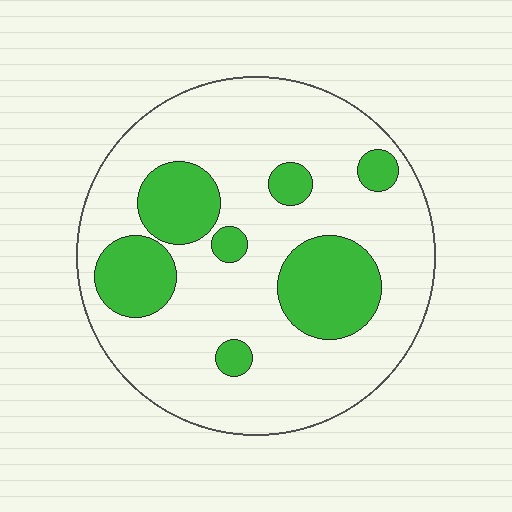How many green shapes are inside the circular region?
7.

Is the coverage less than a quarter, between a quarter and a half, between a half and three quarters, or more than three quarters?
Less than a quarter.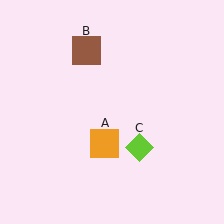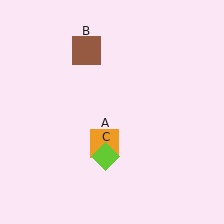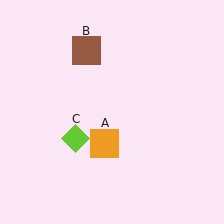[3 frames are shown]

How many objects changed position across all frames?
1 object changed position: lime diamond (object C).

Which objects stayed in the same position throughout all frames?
Orange square (object A) and brown square (object B) remained stationary.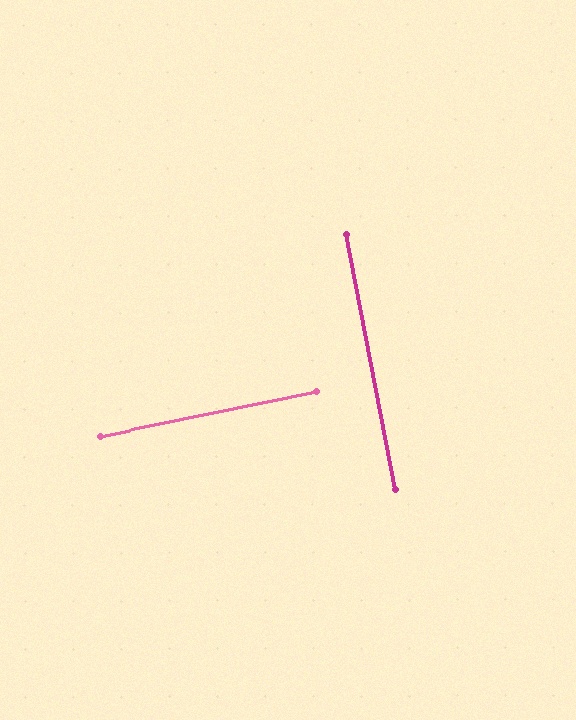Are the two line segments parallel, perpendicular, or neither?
Perpendicular — they meet at approximately 89°.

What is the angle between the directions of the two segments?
Approximately 89 degrees.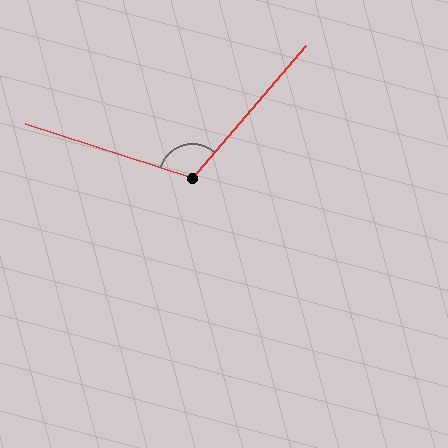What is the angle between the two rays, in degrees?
Approximately 113 degrees.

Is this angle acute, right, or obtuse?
It is obtuse.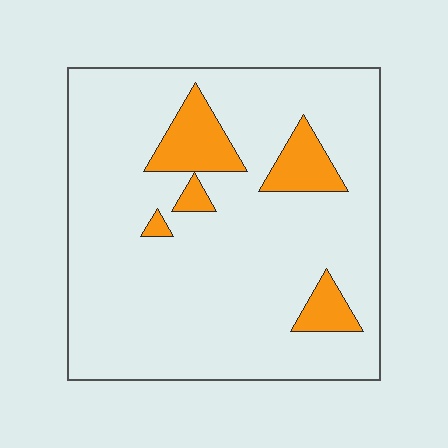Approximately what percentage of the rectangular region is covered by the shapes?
Approximately 10%.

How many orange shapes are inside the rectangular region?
5.